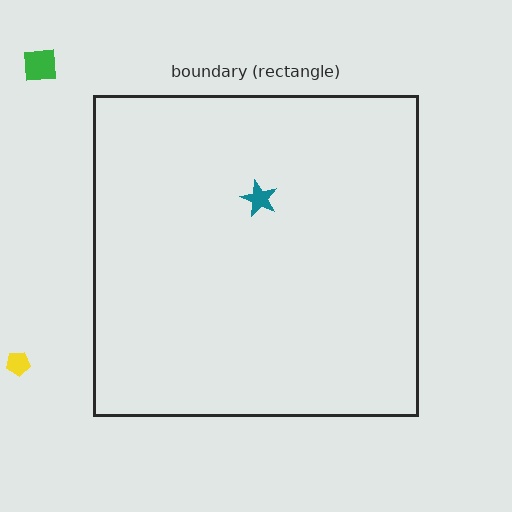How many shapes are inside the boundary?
1 inside, 2 outside.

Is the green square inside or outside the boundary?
Outside.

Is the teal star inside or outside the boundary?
Inside.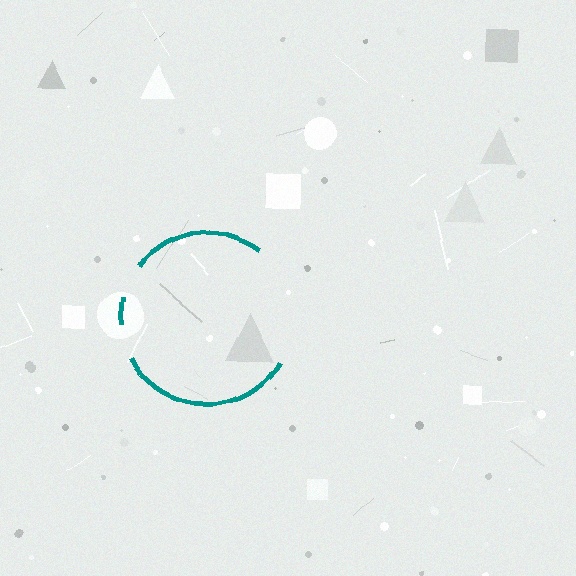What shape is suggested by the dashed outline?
The dashed outline suggests a circle.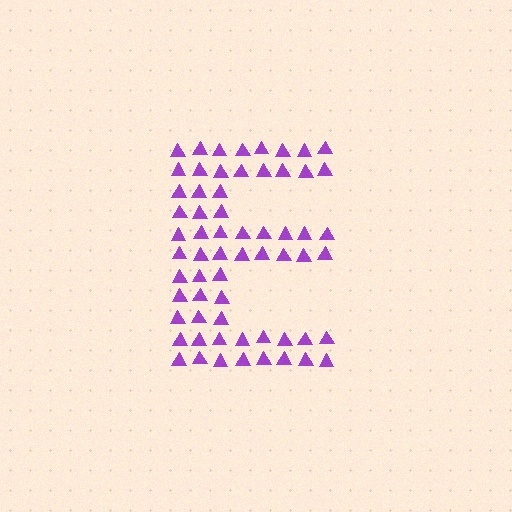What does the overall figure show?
The overall figure shows the letter E.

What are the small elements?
The small elements are triangles.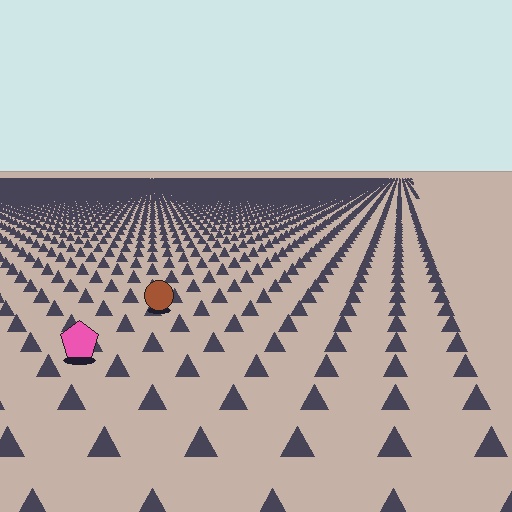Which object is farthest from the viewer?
The brown circle is farthest from the viewer. It appears smaller and the ground texture around it is denser.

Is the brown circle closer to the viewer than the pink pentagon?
No. The pink pentagon is closer — you can tell from the texture gradient: the ground texture is coarser near it.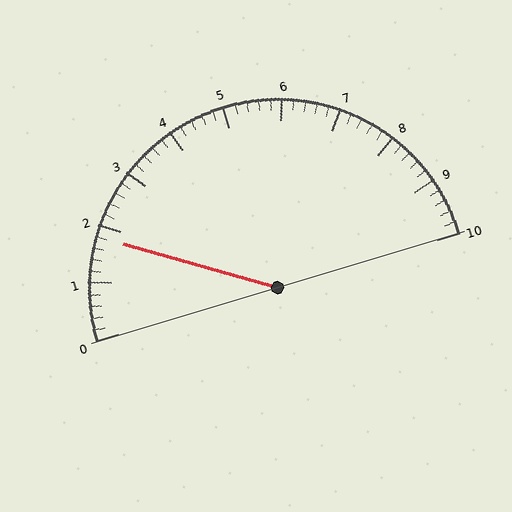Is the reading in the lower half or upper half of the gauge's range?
The reading is in the lower half of the range (0 to 10).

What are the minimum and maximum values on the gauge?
The gauge ranges from 0 to 10.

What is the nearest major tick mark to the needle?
The nearest major tick mark is 2.